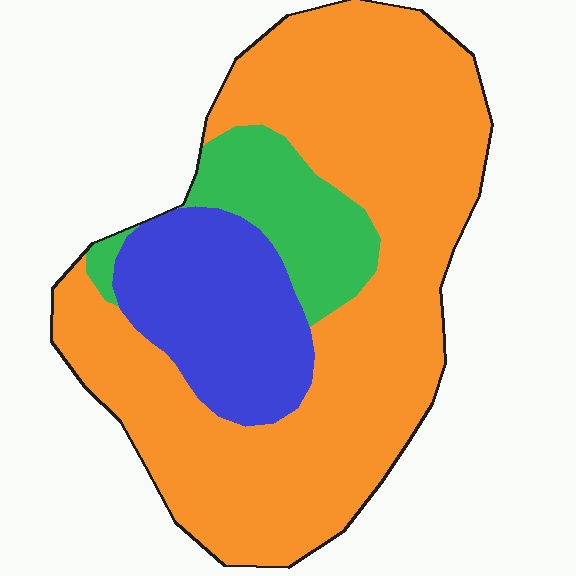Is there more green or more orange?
Orange.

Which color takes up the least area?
Green, at roughly 15%.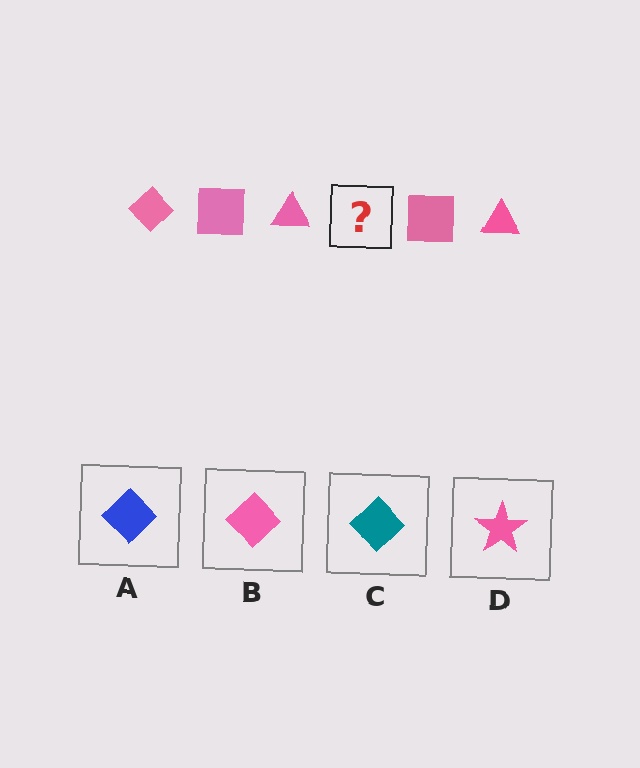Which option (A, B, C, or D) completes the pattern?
B.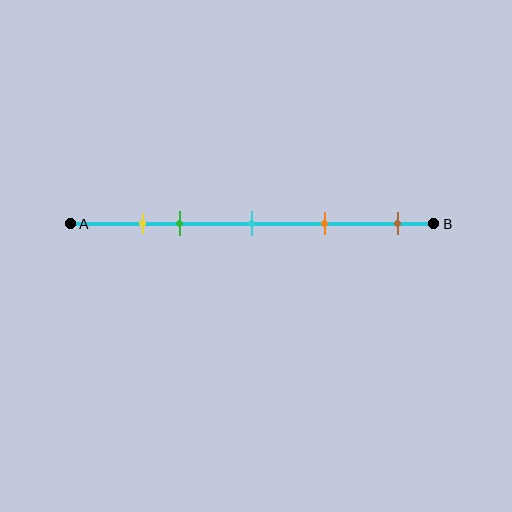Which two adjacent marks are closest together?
The yellow and green marks are the closest adjacent pair.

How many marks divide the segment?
There are 5 marks dividing the segment.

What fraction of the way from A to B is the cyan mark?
The cyan mark is approximately 50% (0.5) of the way from A to B.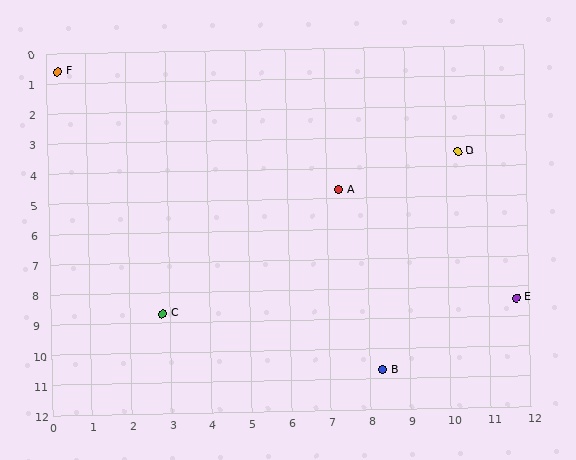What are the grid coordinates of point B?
Point B is at approximately (8.3, 10.7).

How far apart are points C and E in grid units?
Points C and E are about 8.9 grid units apart.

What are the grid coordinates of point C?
Point C is at approximately (2.8, 8.7).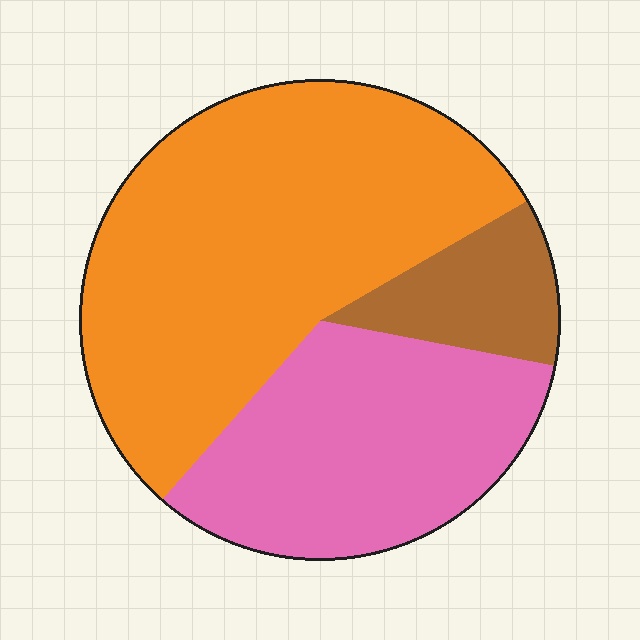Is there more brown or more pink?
Pink.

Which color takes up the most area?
Orange, at roughly 55%.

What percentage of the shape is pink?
Pink covers roughly 35% of the shape.